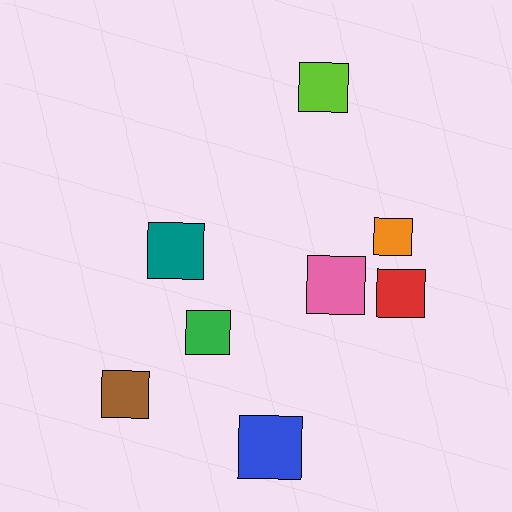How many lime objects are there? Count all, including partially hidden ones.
There is 1 lime object.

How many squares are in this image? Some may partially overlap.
There are 8 squares.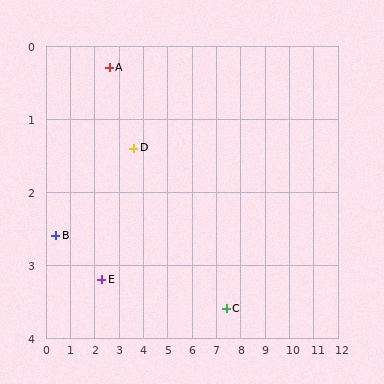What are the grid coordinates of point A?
Point A is at approximately (2.6, 0.3).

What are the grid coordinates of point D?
Point D is at approximately (3.6, 1.4).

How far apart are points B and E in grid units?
Points B and E are about 2.0 grid units apart.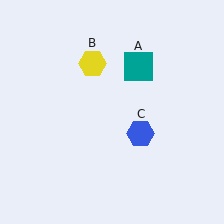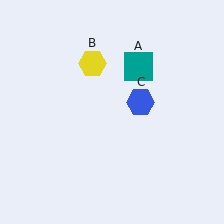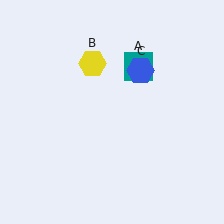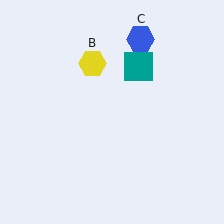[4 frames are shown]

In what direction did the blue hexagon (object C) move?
The blue hexagon (object C) moved up.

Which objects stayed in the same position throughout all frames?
Teal square (object A) and yellow hexagon (object B) remained stationary.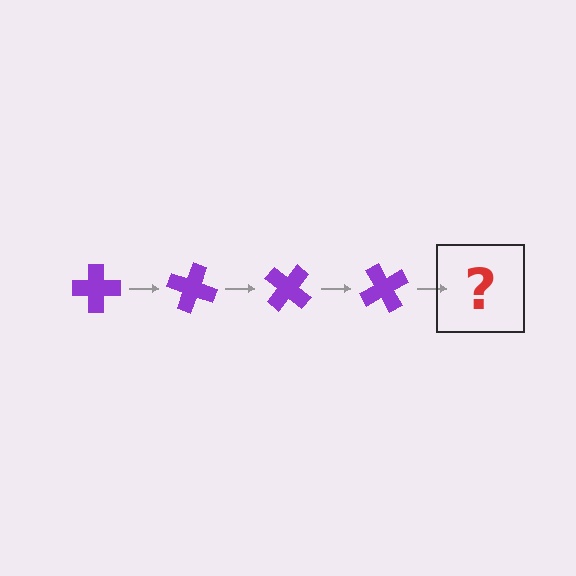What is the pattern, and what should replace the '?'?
The pattern is that the cross rotates 20 degrees each step. The '?' should be a purple cross rotated 80 degrees.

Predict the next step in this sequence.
The next step is a purple cross rotated 80 degrees.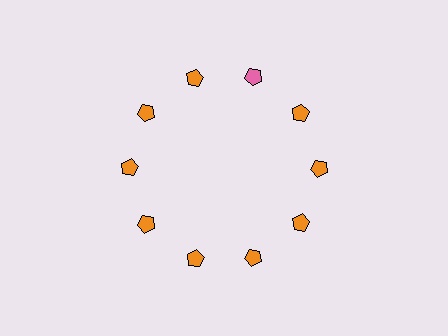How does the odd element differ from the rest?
It has a different color: pink instead of orange.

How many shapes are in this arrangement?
There are 10 shapes arranged in a ring pattern.